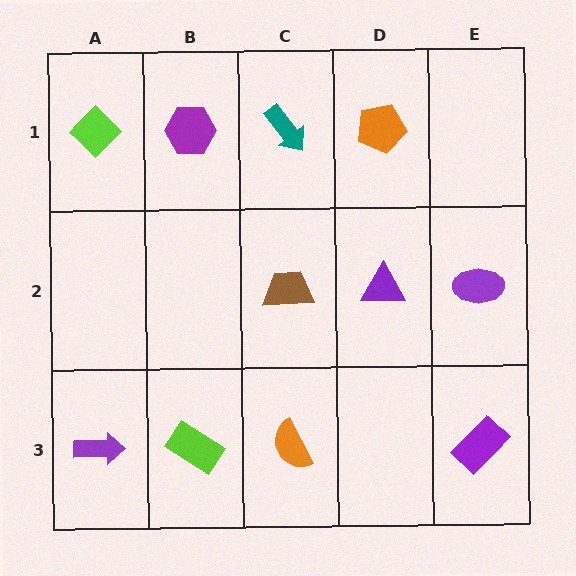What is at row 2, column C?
A brown trapezoid.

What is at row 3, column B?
A lime rectangle.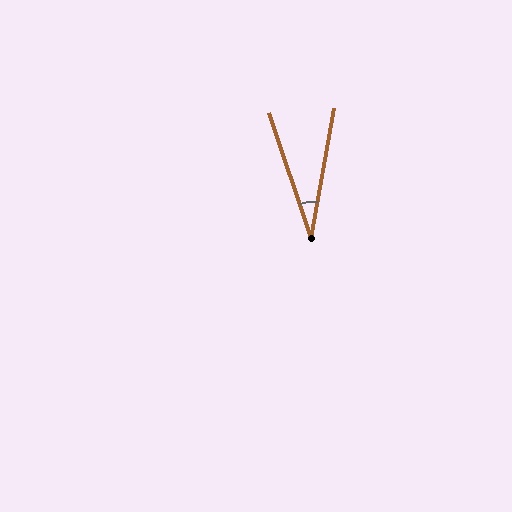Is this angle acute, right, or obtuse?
It is acute.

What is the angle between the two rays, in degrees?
Approximately 28 degrees.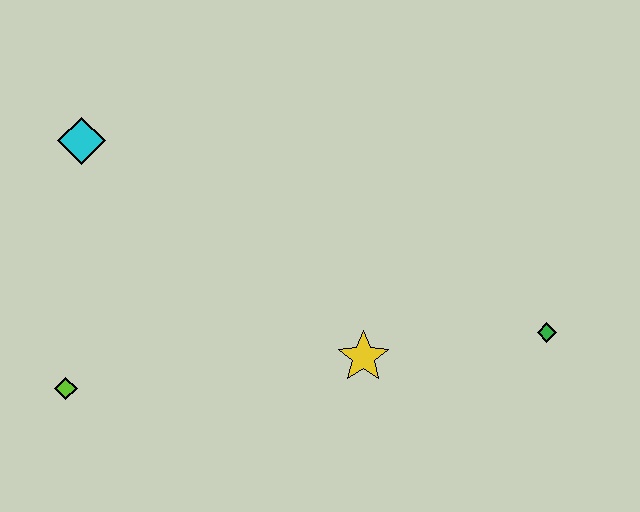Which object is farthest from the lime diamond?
The green diamond is farthest from the lime diamond.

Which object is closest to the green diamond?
The yellow star is closest to the green diamond.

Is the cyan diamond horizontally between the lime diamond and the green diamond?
Yes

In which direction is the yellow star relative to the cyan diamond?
The yellow star is to the right of the cyan diamond.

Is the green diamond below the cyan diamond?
Yes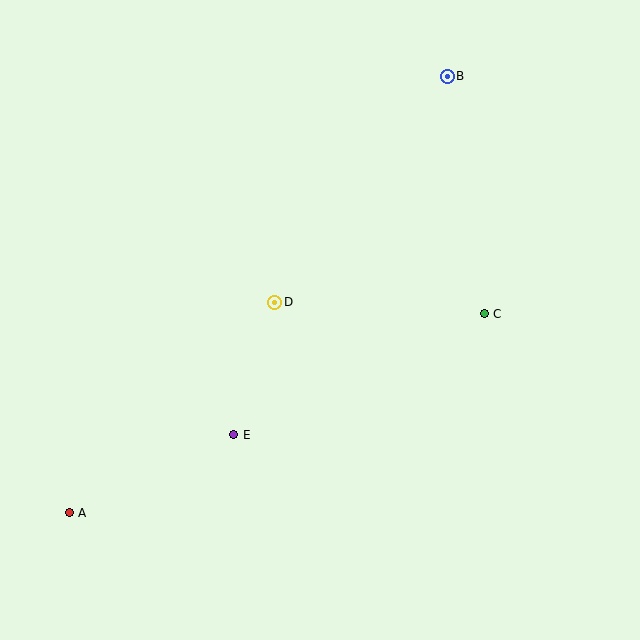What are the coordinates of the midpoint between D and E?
The midpoint between D and E is at (254, 368).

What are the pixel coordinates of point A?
Point A is at (69, 513).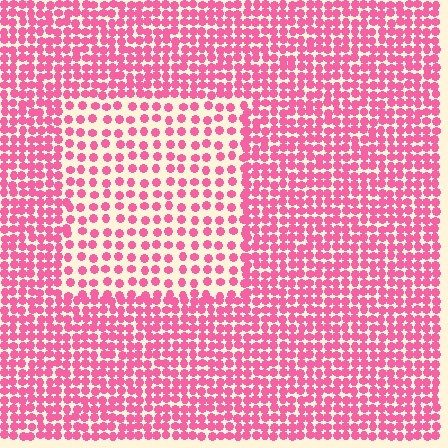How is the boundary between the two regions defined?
The boundary is defined by a change in element density (approximately 2.0x ratio). All elements are the same color, size, and shape.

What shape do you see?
I see a rectangle.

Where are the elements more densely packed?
The elements are more densely packed outside the rectangle boundary.